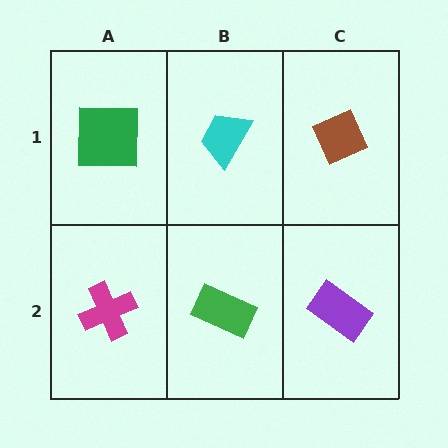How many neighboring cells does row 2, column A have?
2.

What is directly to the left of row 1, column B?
A green square.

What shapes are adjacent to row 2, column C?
A brown diamond (row 1, column C), a green rectangle (row 2, column B).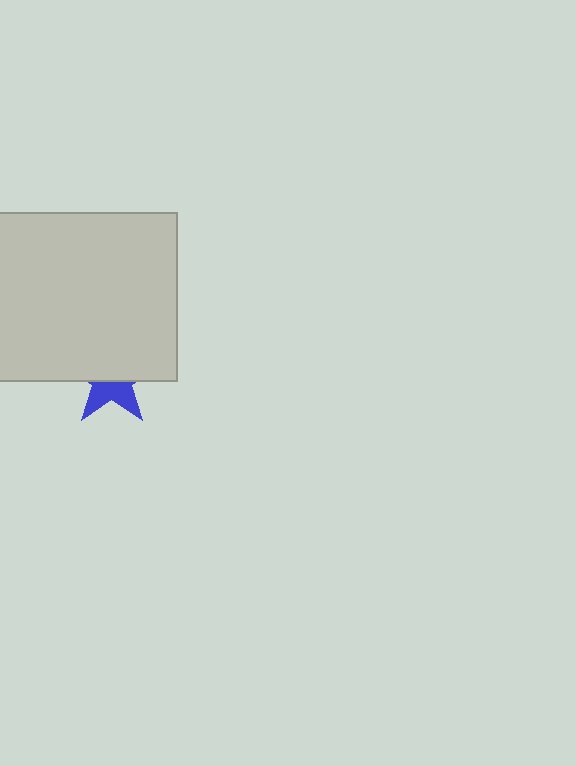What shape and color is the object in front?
The object in front is a light gray rectangle.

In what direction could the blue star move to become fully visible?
The blue star could move down. That would shift it out from behind the light gray rectangle entirely.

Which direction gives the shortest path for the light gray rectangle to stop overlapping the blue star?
Moving up gives the shortest separation.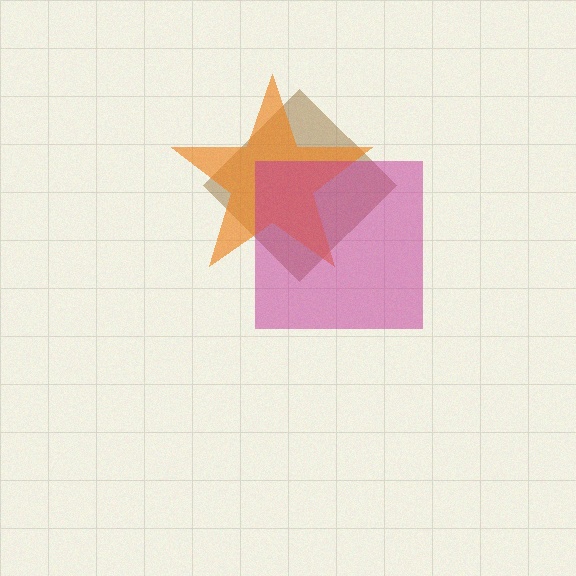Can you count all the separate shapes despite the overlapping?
Yes, there are 3 separate shapes.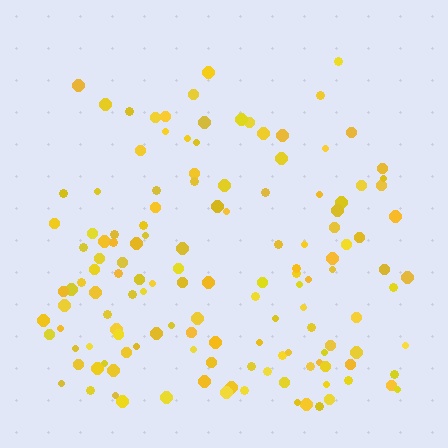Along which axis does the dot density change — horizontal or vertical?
Vertical.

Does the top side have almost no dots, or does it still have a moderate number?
Still a moderate number, just noticeably fewer than the bottom.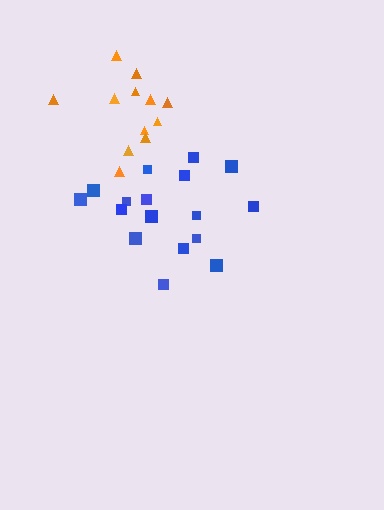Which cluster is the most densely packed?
Orange.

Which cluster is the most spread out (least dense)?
Blue.